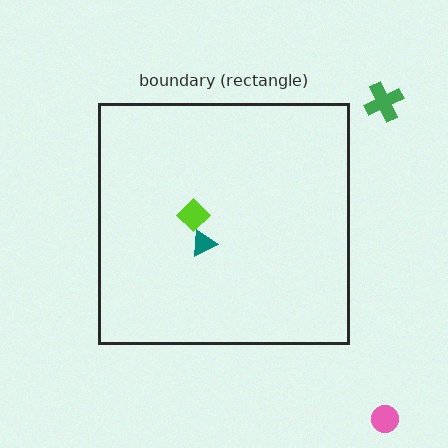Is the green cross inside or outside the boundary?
Outside.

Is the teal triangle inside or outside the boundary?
Inside.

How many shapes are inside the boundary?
2 inside, 2 outside.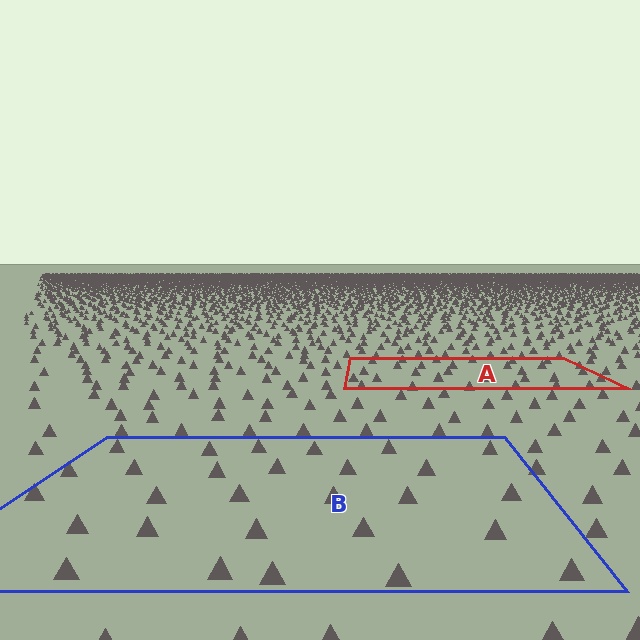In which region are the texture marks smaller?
The texture marks are smaller in region A, because it is farther away.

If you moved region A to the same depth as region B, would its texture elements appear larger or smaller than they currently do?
They would appear larger. At a closer depth, the same texture elements are projected at a bigger on-screen size.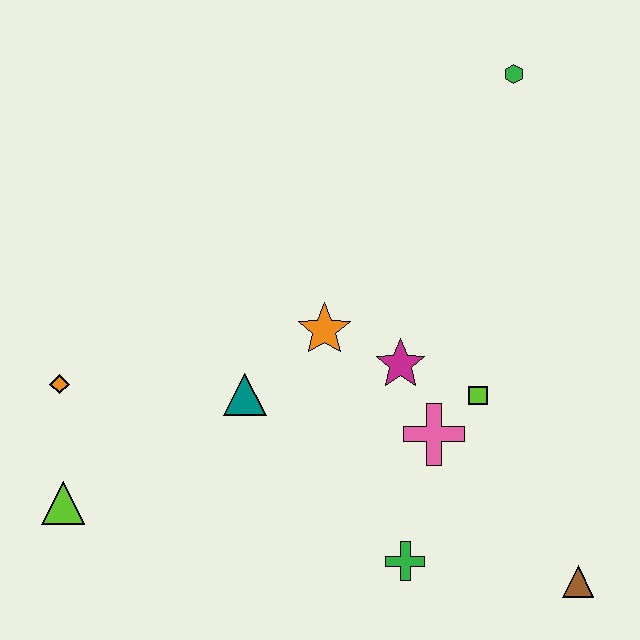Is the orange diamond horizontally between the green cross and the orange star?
No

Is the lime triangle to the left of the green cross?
Yes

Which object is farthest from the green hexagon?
The lime triangle is farthest from the green hexagon.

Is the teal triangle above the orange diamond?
No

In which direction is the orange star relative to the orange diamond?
The orange star is to the right of the orange diamond.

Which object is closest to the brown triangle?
The green cross is closest to the brown triangle.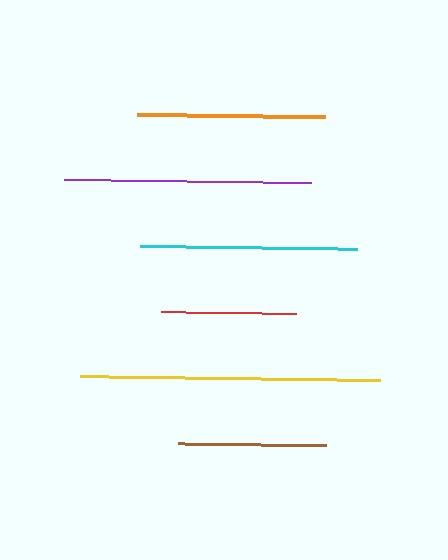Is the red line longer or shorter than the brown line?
The brown line is longer than the red line.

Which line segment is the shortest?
The red line is the shortest at approximately 136 pixels.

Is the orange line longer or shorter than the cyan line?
The cyan line is longer than the orange line.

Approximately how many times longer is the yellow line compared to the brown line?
The yellow line is approximately 2.0 times the length of the brown line.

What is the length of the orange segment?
The orange segment is approximately 188 pixels long.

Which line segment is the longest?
The yellow line is the longest at approximately 300 pixels.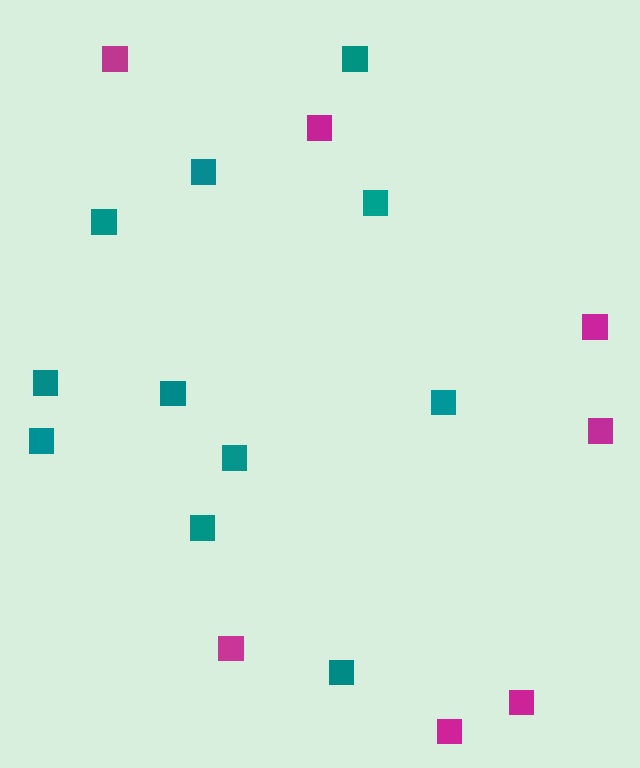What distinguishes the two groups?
There are 2 groups: one group of teal squares (11) and one group of magenta squares (7).